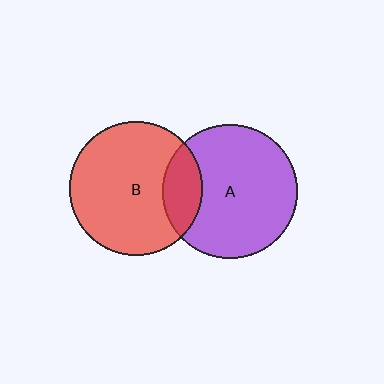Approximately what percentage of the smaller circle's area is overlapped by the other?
Approximately 20%.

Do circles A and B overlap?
Yes.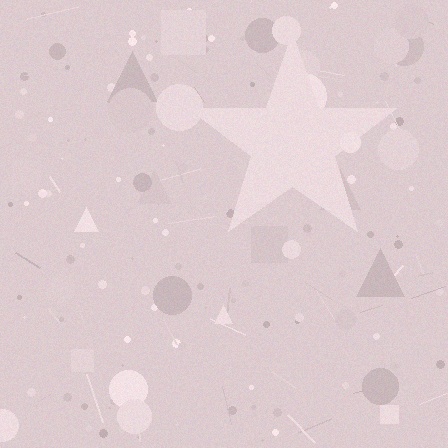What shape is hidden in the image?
A star is hidden in the image.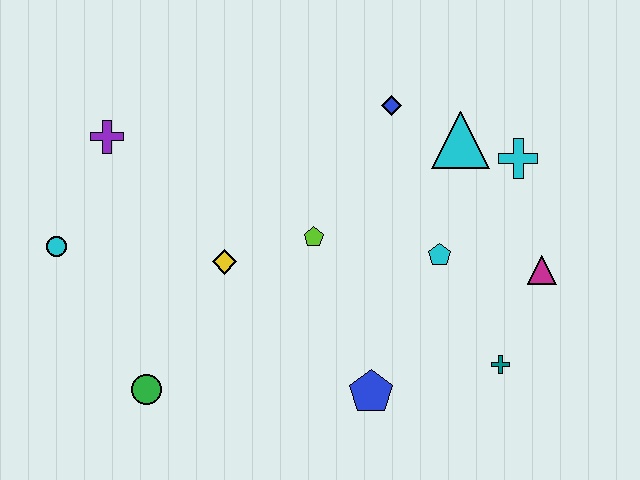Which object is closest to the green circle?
The yellow diamond is closest to the green circle.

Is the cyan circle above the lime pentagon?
No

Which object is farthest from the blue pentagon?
The purple cross is farthest from the blue pentagon.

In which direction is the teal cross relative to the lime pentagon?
The teal cross is to the right of the lime pentagon.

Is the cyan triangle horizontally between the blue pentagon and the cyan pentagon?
No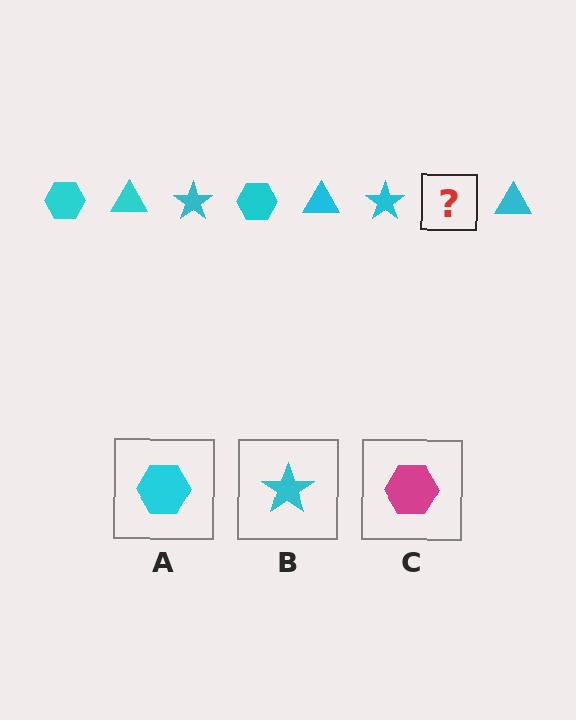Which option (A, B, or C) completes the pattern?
A.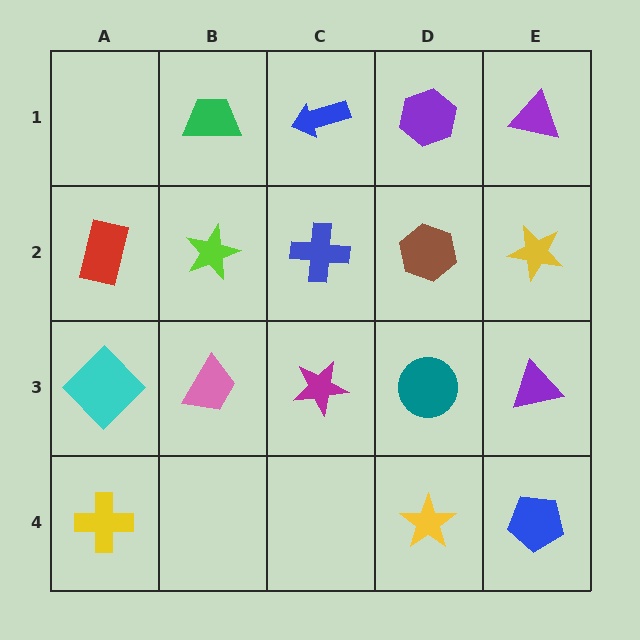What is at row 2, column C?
A blue cross.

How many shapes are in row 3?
5 shapes.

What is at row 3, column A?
A cyan diamond.